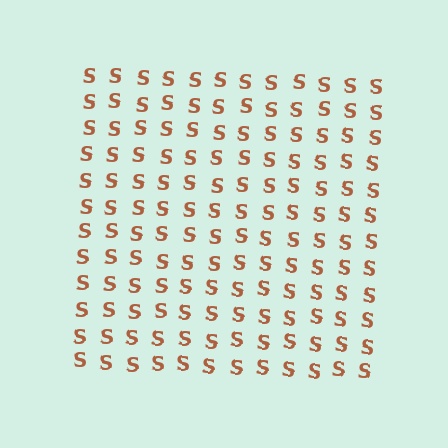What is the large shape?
The large shape is a square.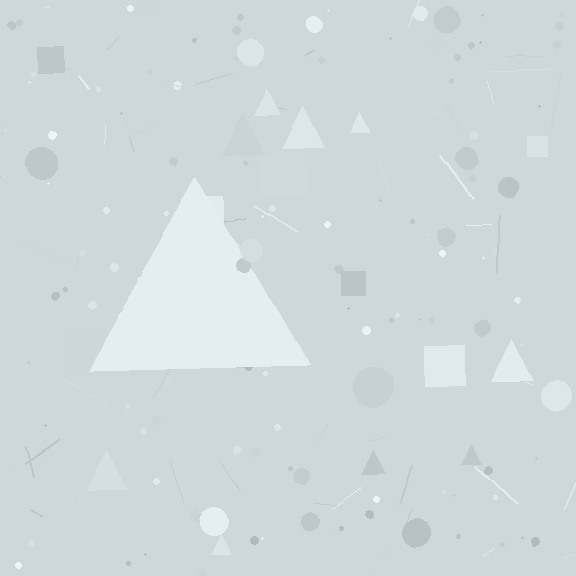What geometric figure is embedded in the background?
A triangle is embedded in the background.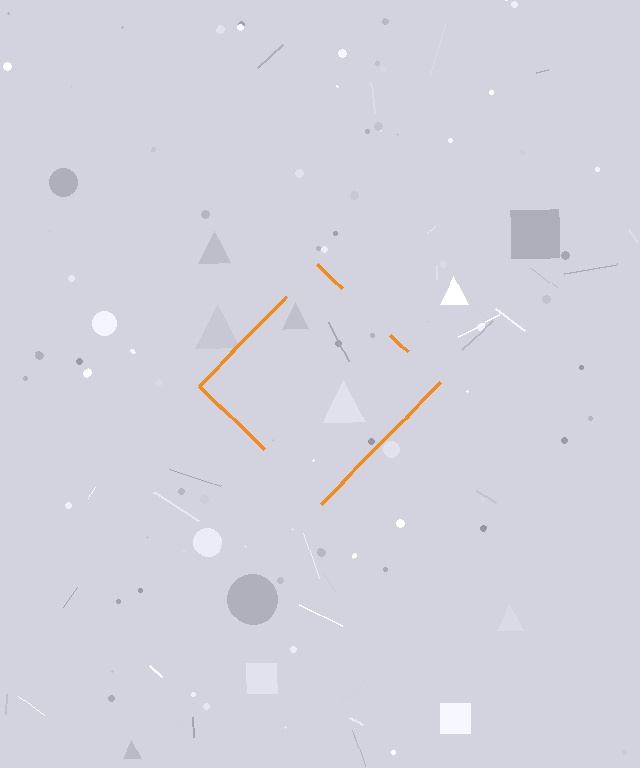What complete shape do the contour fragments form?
The contour fragments form a diamond.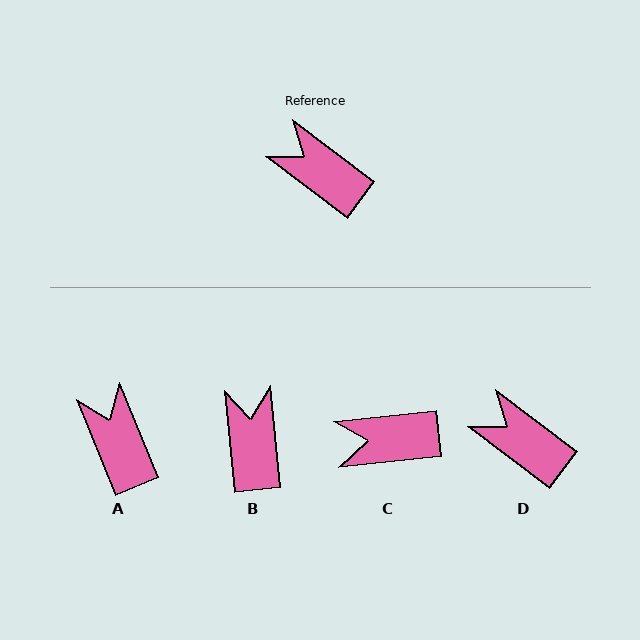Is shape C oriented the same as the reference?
No, it is off by about 43 degrees.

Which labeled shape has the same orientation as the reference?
D.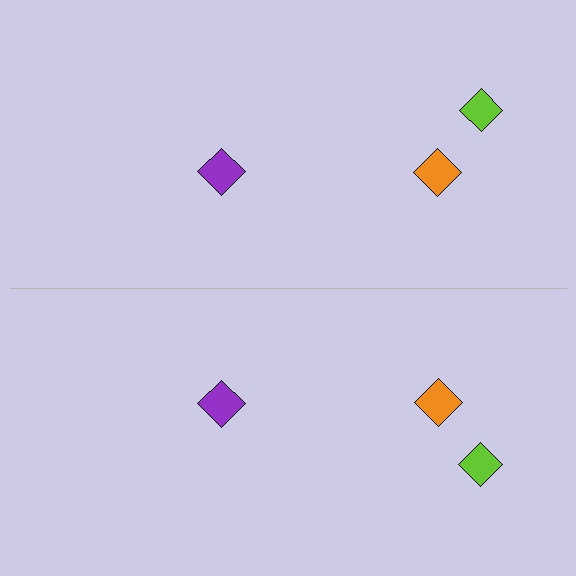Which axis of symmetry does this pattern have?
The pattern has a horizontal axis of symmetry running through the center of the image.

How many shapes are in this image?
There are 6 shapes in this image.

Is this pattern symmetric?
Yes, this pattern has bilateral (reflection) symmetry.